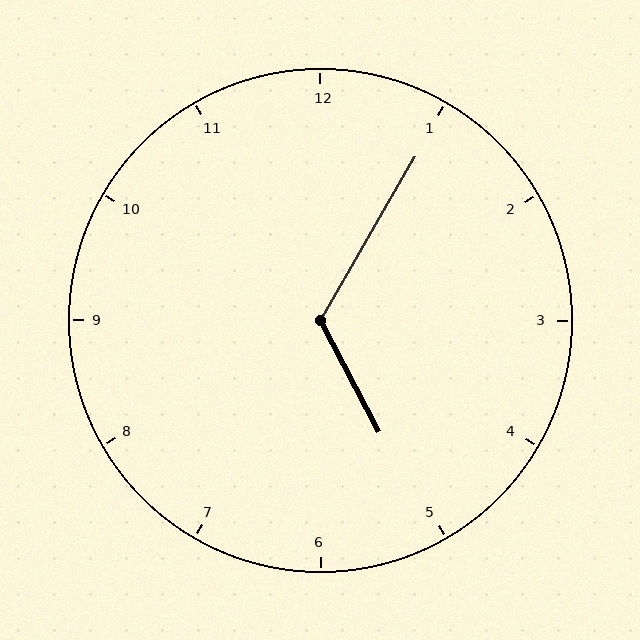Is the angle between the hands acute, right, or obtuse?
It is obtuse.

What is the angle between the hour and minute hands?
Approximately 122 degrees.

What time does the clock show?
5:05.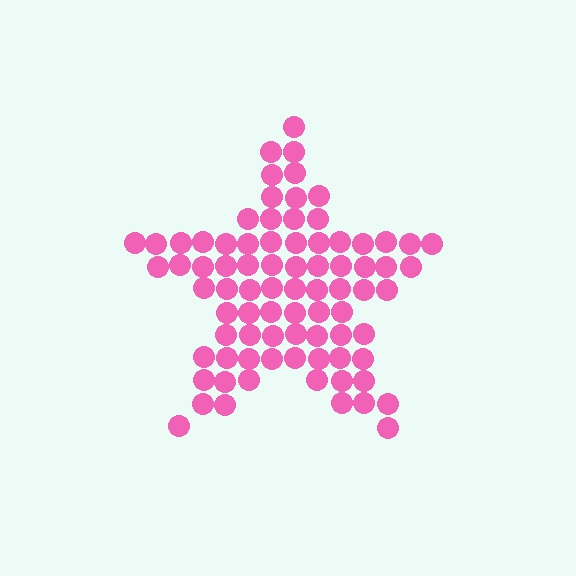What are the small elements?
The small elements are circles.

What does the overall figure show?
The overall figure shows a star.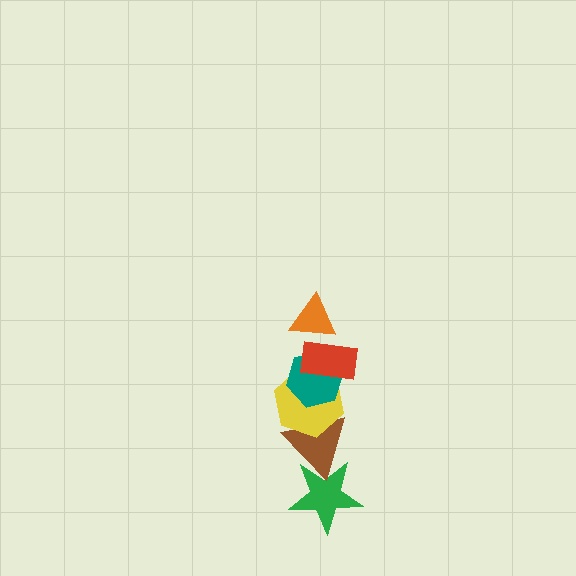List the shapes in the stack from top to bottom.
From top to bottom: the orange triangle, the red rectangle, the teal hexagon, the yellow hexagon, the brown triangle, the green star.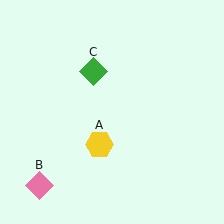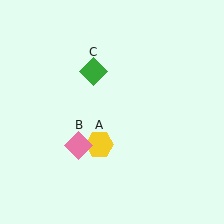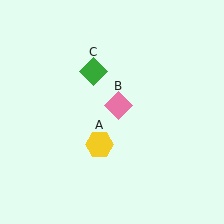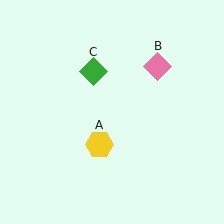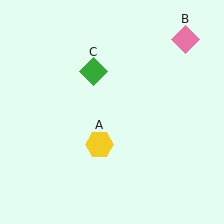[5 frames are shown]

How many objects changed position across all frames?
1 object changed position: pink diamond (object B).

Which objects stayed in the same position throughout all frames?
Yellow hexagon (object A) and green diamond (object C) remained stationary.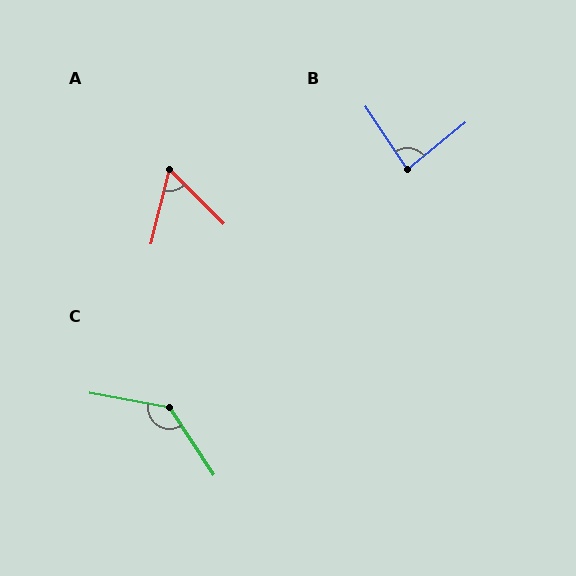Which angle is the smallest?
A, at approximately 59 degrees.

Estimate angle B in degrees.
Approximately 84 degrees.